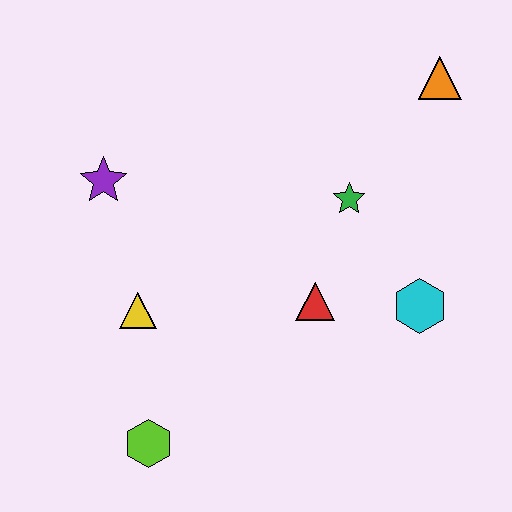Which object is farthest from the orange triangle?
The lime hexagon is farthest from the orange triangle.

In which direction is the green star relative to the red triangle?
The green star is above the red triangle.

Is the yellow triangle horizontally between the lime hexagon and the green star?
No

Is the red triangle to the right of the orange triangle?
No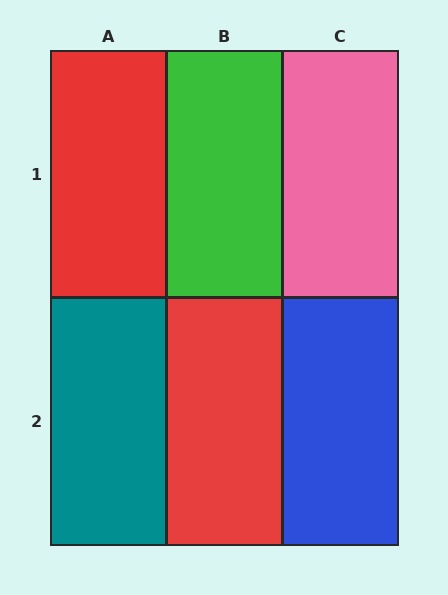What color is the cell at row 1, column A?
Red.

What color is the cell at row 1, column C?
Pink.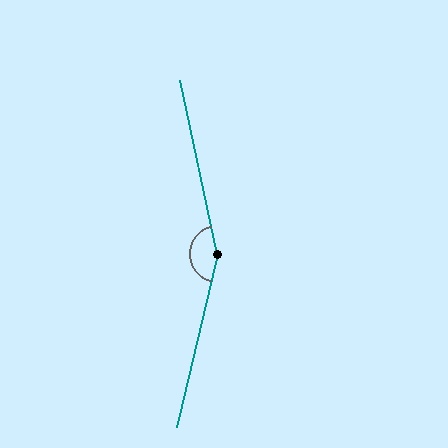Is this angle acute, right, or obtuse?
It is obtuse.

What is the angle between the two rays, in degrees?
Approximately 154 degrees.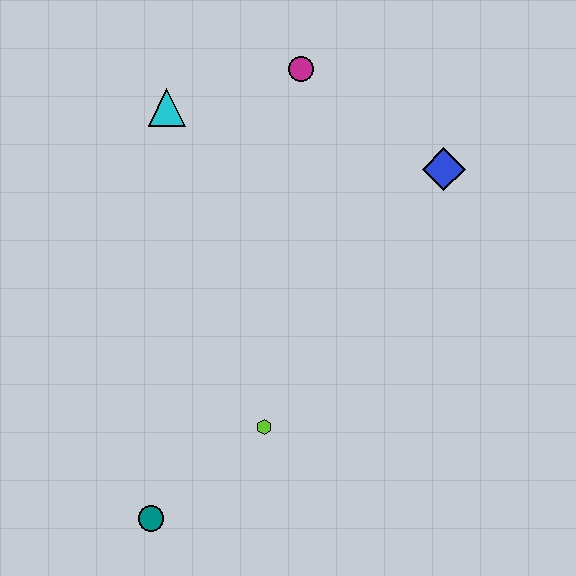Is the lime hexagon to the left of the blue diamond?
Yes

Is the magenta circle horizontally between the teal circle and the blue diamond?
Yes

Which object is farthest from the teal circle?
The magenta circle is farthest from the teal circle.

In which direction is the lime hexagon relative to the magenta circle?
The lime hexagon is below the magenta circle.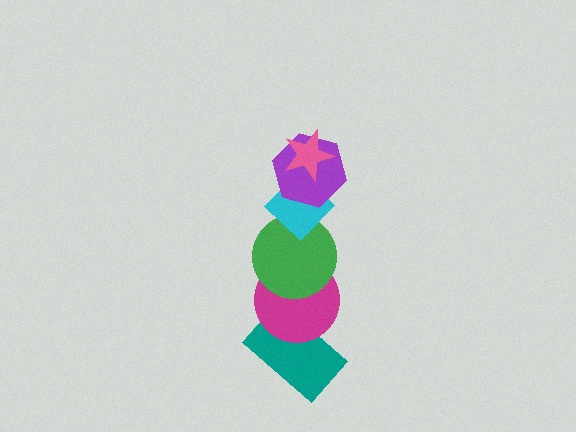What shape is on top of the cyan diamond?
The purple hexagon is on top of the cyan diamond.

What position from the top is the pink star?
The pink star is 1st from the top.